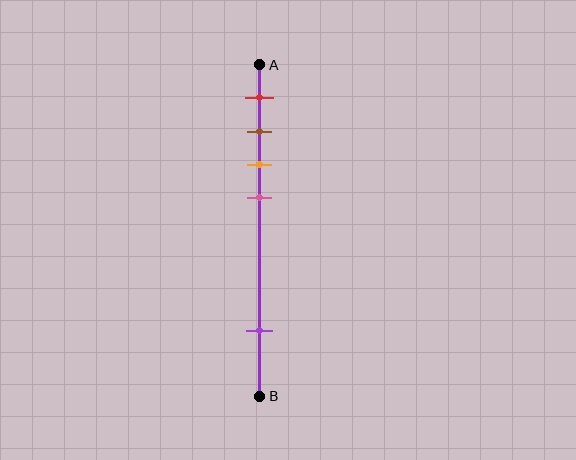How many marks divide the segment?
There are 5 marks dividing the segment.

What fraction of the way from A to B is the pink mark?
The pink mark is approximately 40% (0.4) of the way from A to B.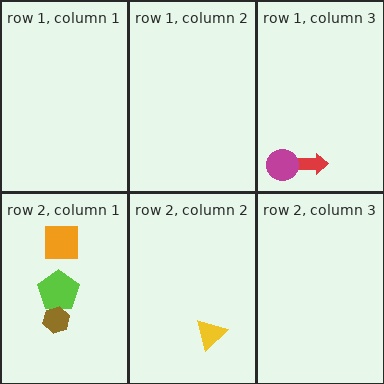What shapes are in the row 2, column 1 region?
The orange square, the lime pentagon, the brown hexagon.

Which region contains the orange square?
The row 2, column 1 region.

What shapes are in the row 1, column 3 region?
The red arrow, the magenta circle.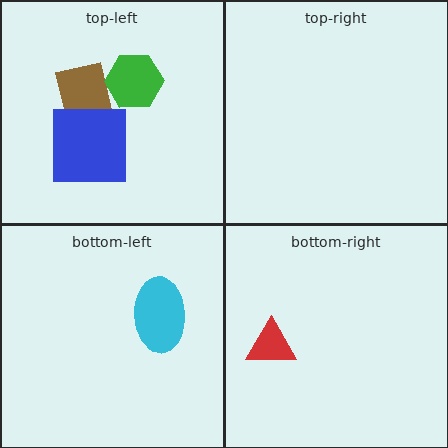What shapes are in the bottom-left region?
The cyan ellipse.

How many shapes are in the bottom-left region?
1.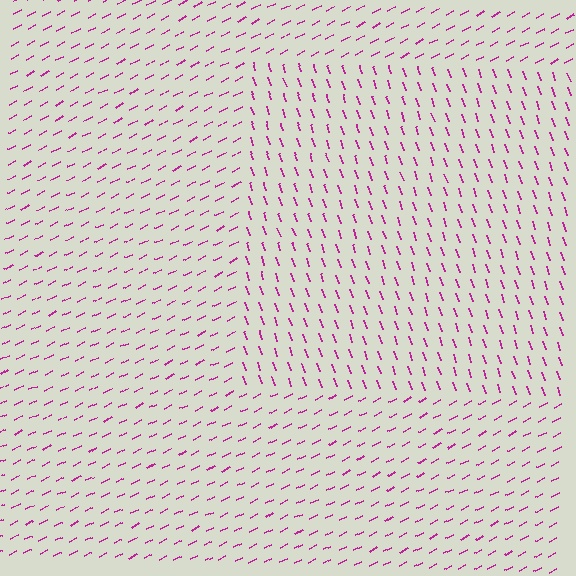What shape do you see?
I see a rectangle.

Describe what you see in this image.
The image is filled with small magenta line segments. A rectangle region in the image has lines oriented differently from the surrounding lines, creating a visible texture boundary.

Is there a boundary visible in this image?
Yes, there is a texture boundary formed by a change in line orientation.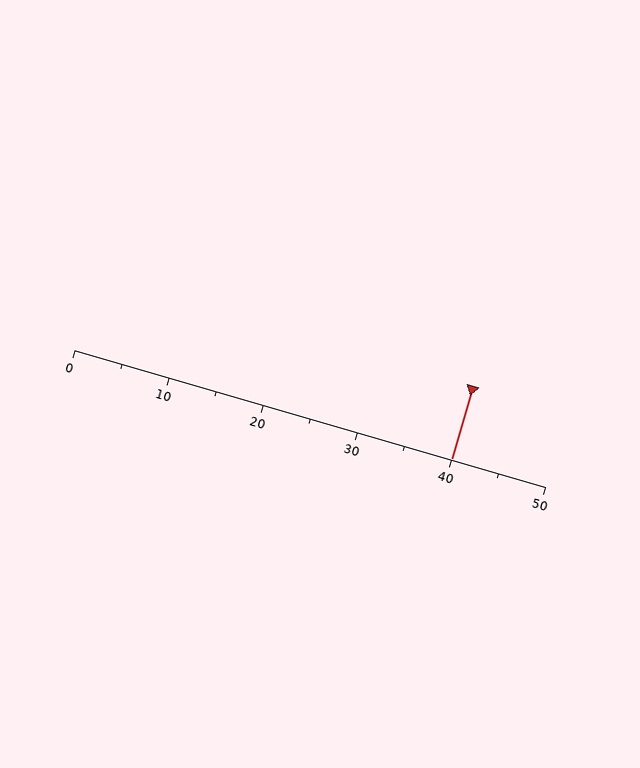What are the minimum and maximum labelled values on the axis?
The axis runs from 0 to 50.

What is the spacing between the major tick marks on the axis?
The major ticks are spaced 10 apart.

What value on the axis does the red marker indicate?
The marker indicates approximately 40.